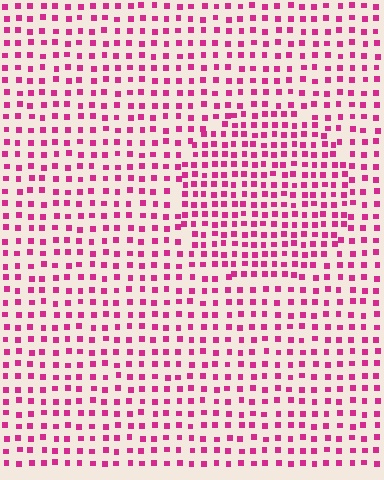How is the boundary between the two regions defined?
The boundary is defined by a change in element density (approximately 1.5x ratio). All elements are the same color, size, and shape.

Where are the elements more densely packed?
The elements are more densely packed inside the circle boundary.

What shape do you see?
I see a circle.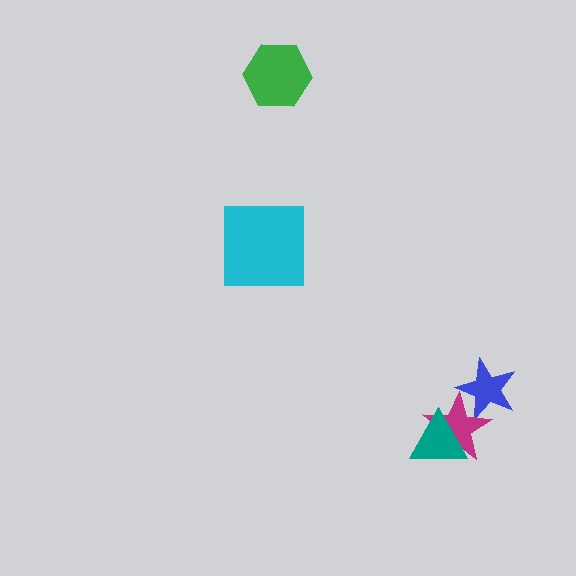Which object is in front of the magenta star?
The teal triangle is in front of the magenta star.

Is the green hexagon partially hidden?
No, no other shape covers it.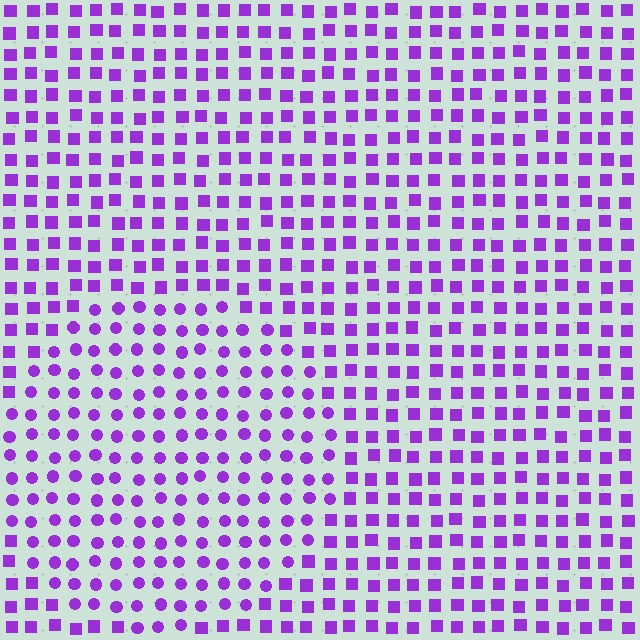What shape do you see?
I see a circle.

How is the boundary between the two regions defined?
The boundary is defined by a change in element shape: circles inside vs. squares outside. All elements share the same color and spacing.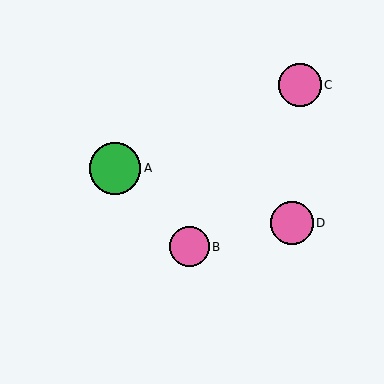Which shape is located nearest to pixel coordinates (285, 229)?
The pink circle (labeled D) at (292, 223) is nearest to that location.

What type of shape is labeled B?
Shape B is a pink circle.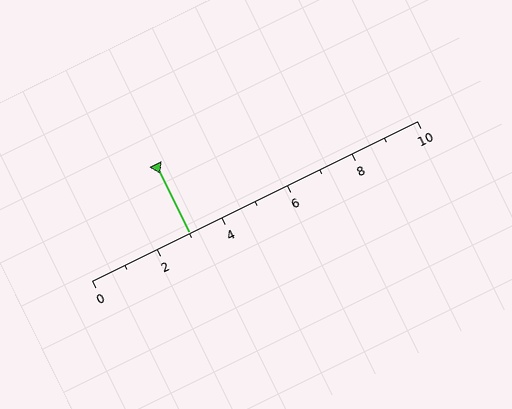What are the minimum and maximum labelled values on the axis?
The axis runs from 0 to 10.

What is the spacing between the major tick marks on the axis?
The major ticks are spaced 2 apart.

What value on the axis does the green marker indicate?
The marker indicates approximately 3.